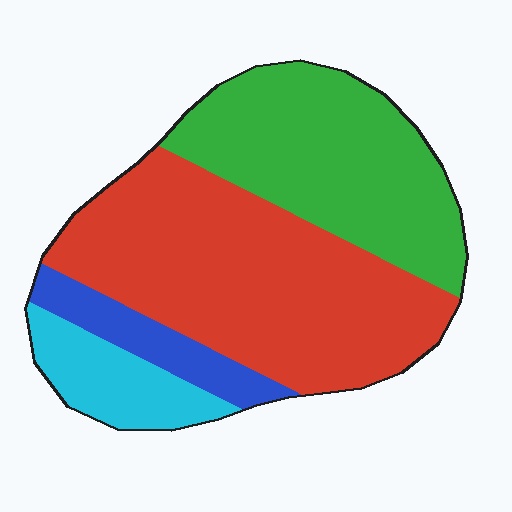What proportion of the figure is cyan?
Cyan covers around 10% of the figure.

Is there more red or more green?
Red.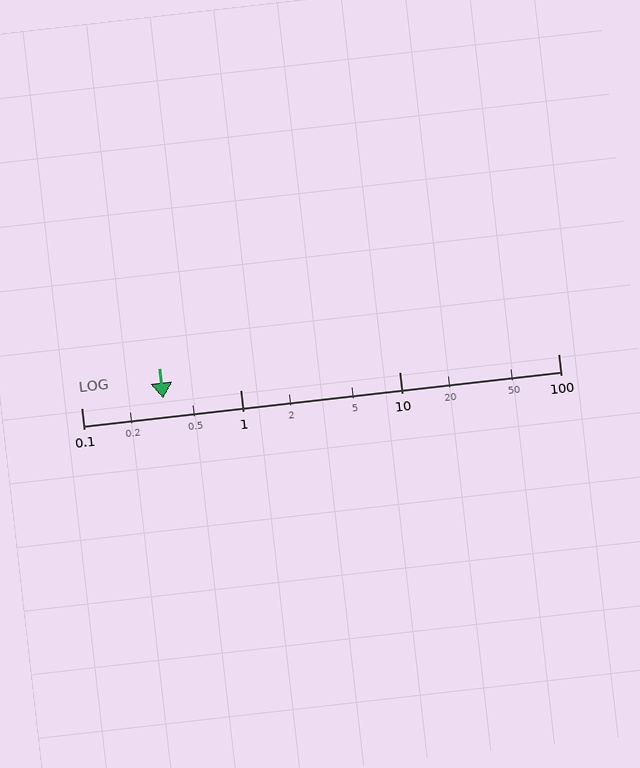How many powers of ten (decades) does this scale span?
The scale spans 3 decades, from 0.1 to 100.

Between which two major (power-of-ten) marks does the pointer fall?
The pointer is between 0.1 and 1.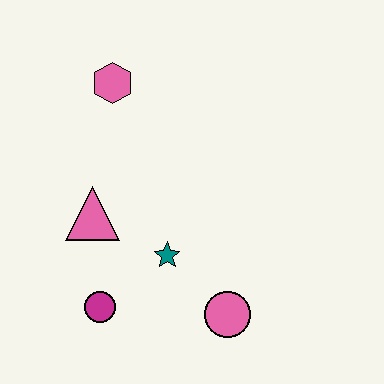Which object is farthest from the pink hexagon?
The pink circle is farthest from the pink hexagon.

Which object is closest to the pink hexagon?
The pink triangle is closest to the pink hexagon.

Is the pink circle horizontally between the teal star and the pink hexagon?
No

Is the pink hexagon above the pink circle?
Yes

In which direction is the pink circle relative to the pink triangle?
The pink circle is to the right of the pink triangle.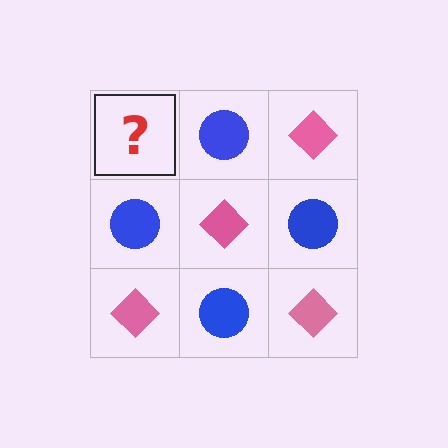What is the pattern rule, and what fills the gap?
The rule is that it alternates pink diamond and blue circle in a checkerboard pattern. The gap should be filled with a pink diamond.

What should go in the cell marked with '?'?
The missing cell should contain a pink diamond.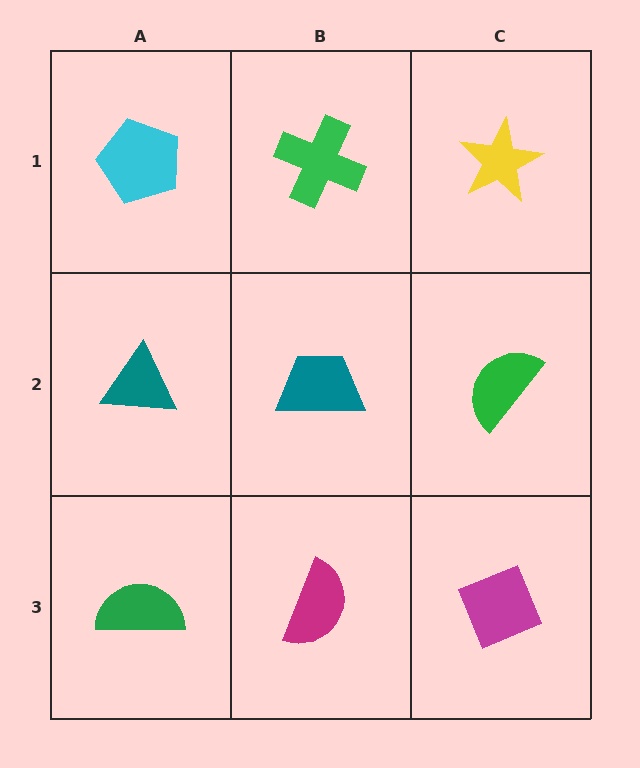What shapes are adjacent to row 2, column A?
A cyan pentagon (row 1, column A), a green semicircle (row 3, column A), a teal trapezoid (row 2, column B).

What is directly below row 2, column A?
A green semicircle.